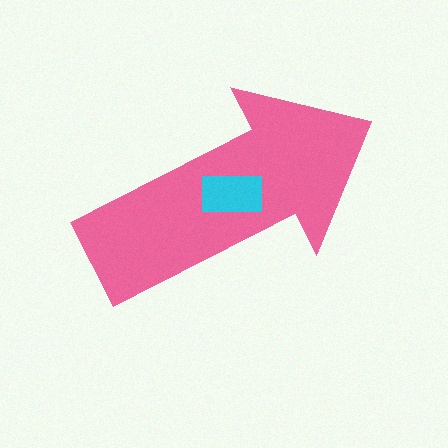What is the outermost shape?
The pink arrow.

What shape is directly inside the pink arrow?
The cyan rectangle.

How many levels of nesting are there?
2.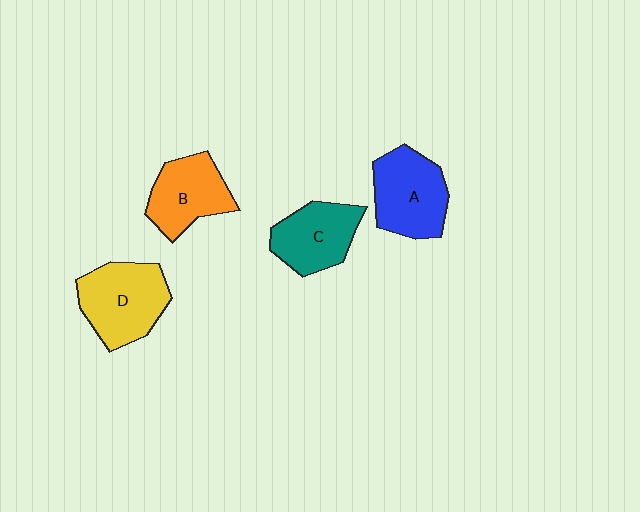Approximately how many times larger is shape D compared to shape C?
Approximately 1.2 times.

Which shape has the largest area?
Shape D (yellow).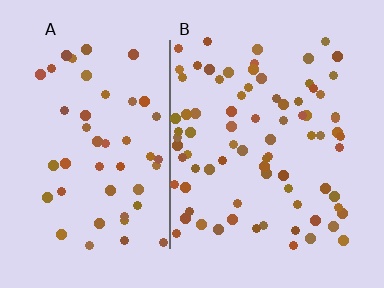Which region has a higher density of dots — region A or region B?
B (the right).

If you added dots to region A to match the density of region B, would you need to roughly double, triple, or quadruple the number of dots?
Approximately double.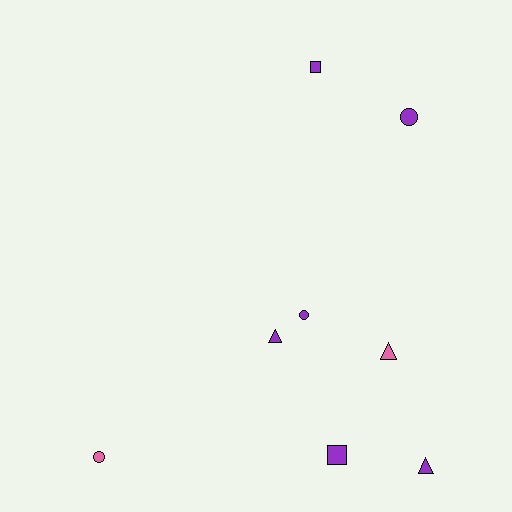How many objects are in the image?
There are 8 objects.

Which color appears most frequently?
Purple, with 6 objects.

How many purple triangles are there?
There are 2 purple triangles.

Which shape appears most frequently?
Triangle, with 3 objects.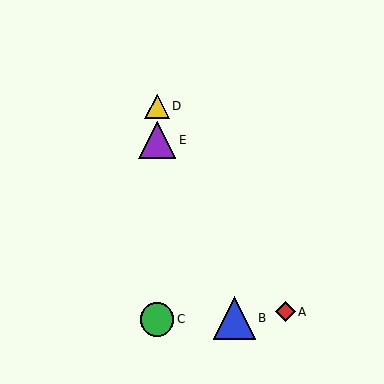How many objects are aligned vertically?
3 objects (C, D, E) are aligned vertically.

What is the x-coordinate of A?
Object A is at x≈285.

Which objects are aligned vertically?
Objects C, D, E are aligned vertically.